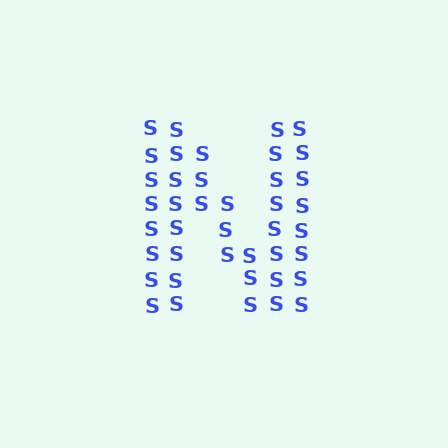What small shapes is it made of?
It is made of small letter S's.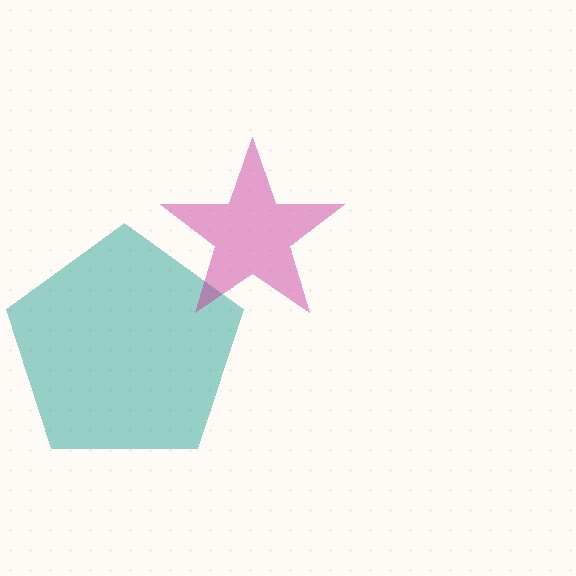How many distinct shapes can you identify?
There are 2 distinct shapes: a teal pentagon, a magenta star.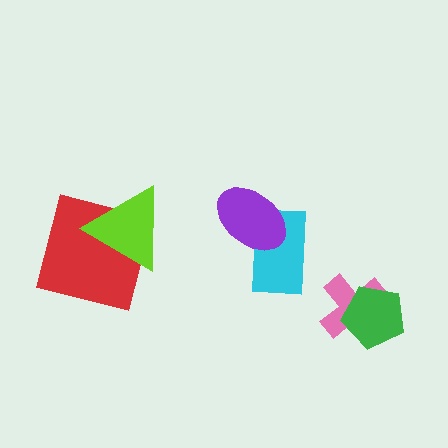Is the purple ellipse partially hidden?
No, no other shape covers it.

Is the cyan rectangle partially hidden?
Yes, it is partially covered by another shape.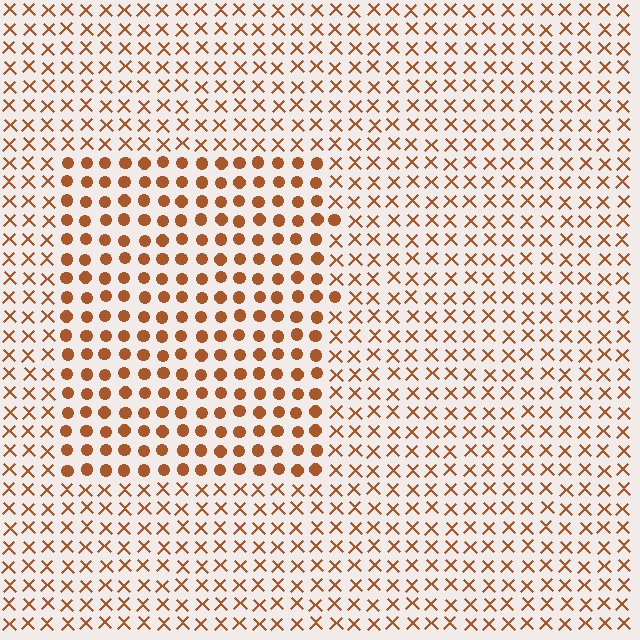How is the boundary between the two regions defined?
The boundary is defined by a change in element shape: circles inside vs. X marks outside. All elements share the same color and spacing.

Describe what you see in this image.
The image is filled with small brown elements arranged in a uniform grid. A rectangle-shaped region contains circles, while the surrounding area contains X marks. The boundary is defined purely by the change in element shape.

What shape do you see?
I see a rectangle.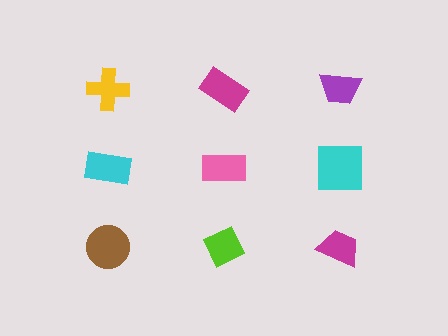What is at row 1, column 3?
A purple trapezoid.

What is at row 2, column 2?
A pink rectangle.